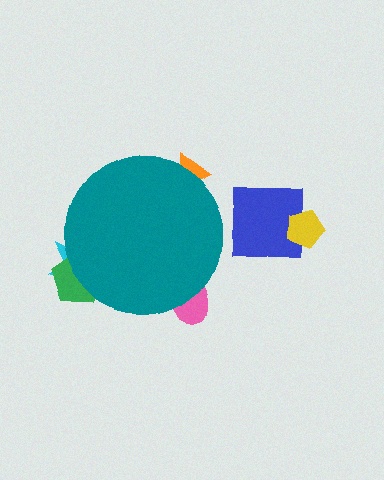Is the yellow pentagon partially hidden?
No, the yellow pentagon is fully visible.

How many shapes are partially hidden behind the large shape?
4 shapes are partially hidden.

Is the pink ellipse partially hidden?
Yes, the pink ellipse is partially hidden behind the teal circle.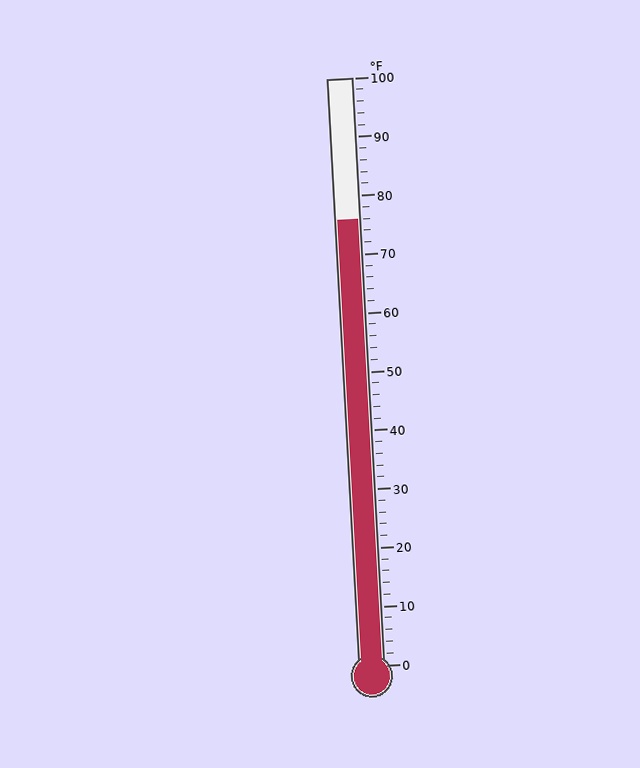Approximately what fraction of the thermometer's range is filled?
The thermometer is filled to approximately 75% of its range.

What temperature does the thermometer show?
The thermometer shows approximately 76°F.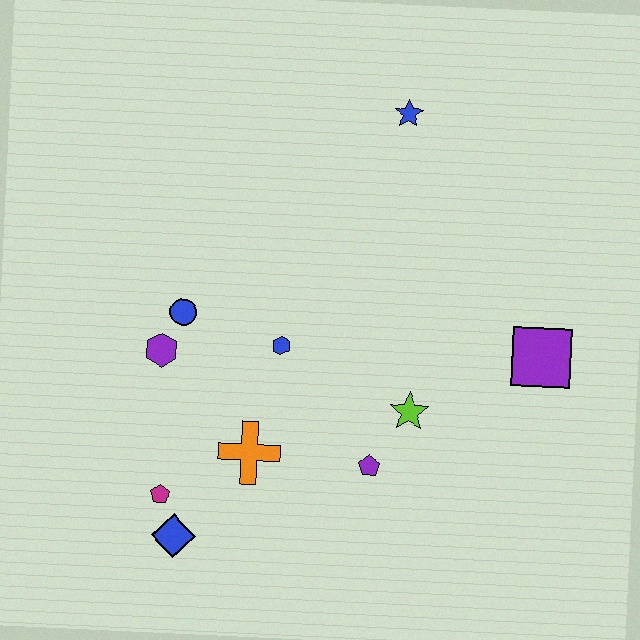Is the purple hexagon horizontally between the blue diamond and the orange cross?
No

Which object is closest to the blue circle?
The purple hexagon is closest to the blue circle.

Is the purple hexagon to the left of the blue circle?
Yes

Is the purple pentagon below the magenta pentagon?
No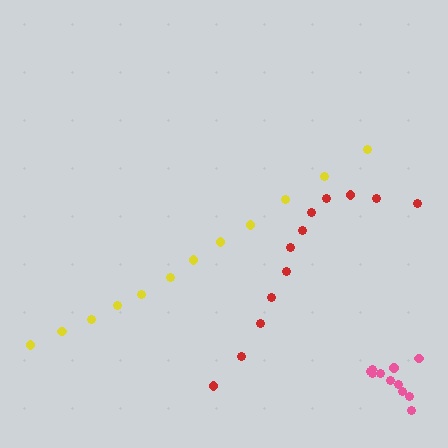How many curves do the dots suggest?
There are 3 distinct paths.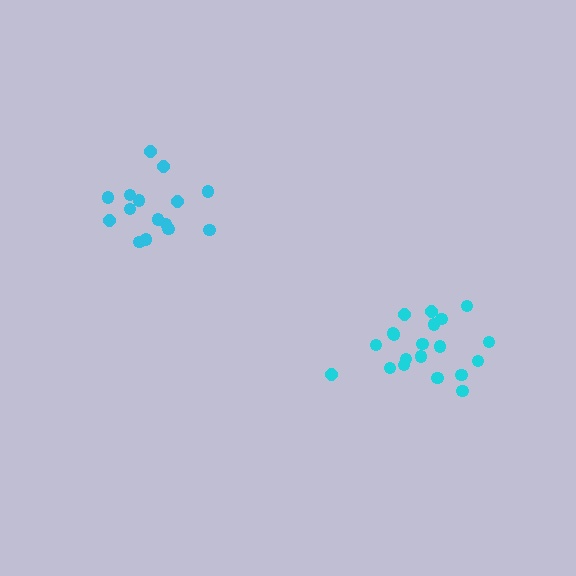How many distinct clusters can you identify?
There are 2 distinct clusters.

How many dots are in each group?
Group 1: 15 dots, Group 2: 20 dots (35 total).